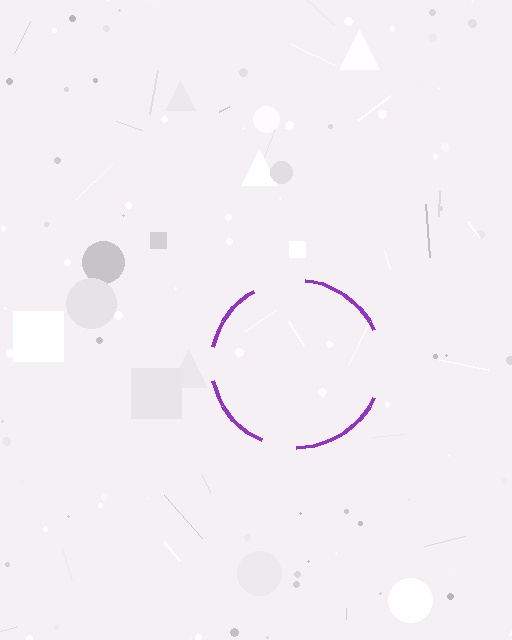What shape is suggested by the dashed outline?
The dashed outline suggests a circle.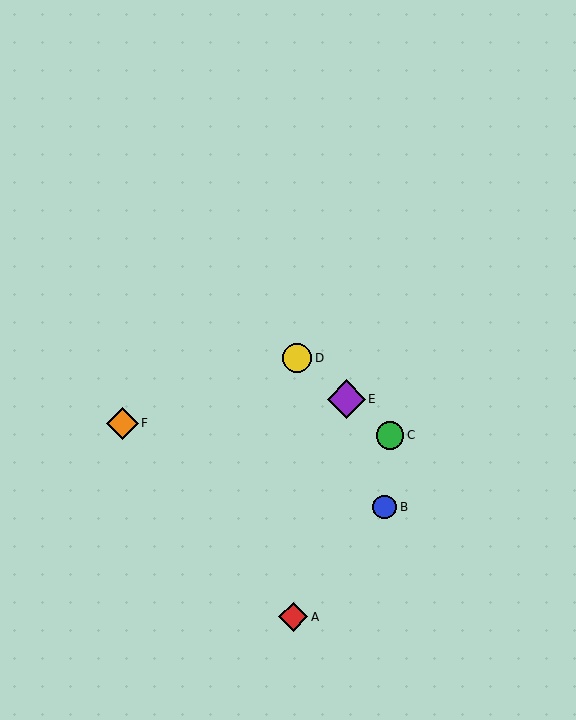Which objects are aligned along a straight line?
Objects C, D, E are aligned along a straight line.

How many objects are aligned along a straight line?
3 objects (C, D, E) are aligned along a straight line.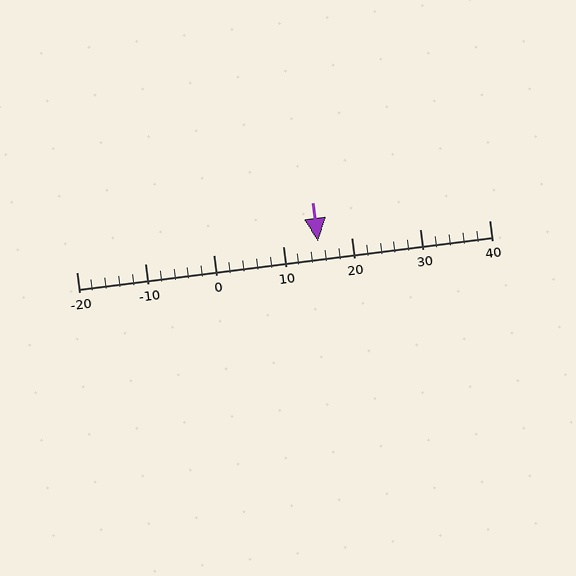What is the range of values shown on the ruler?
The ruler shows values from -20 to 40.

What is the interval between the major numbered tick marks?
The major tick marks are spaced 10 units apart.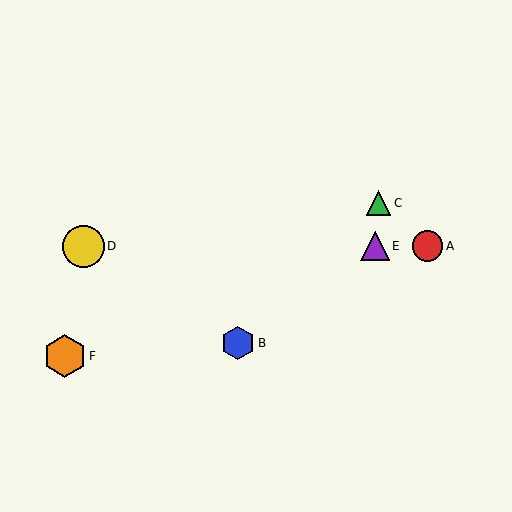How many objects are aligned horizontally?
3 objects (A, D, E) are aligned horizontally.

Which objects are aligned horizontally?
Objects A, D, E are aligned horizontally.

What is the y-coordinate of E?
Object E is at y≈246.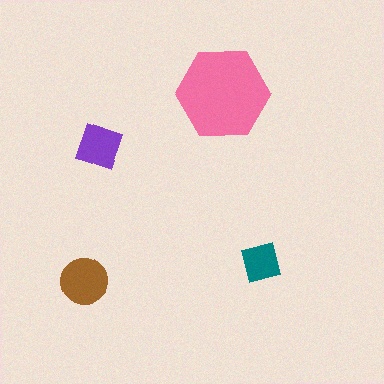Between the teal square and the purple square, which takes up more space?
The purple square.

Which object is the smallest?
The teal square.